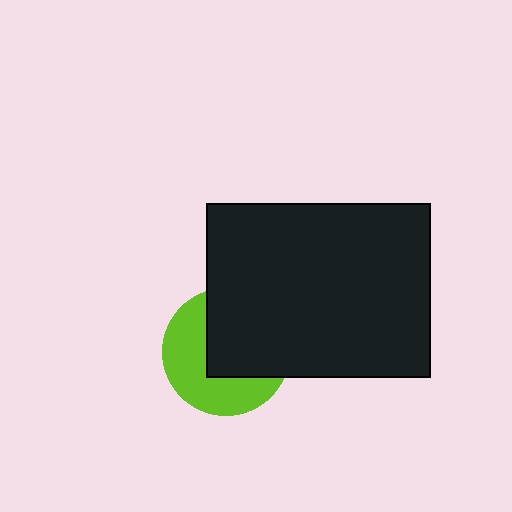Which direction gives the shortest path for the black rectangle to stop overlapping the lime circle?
Moving toward the upper-right gives the shortest separation.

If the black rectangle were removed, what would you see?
You would see the complete lime circle.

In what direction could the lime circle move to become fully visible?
The lime circle could move toward the lower-left. That would shift it out from behind the black rectangle entirely.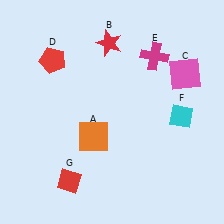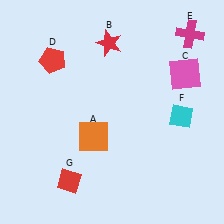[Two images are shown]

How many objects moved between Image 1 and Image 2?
1 object moved between the two images.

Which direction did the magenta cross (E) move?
The magenta cross (E) moved right.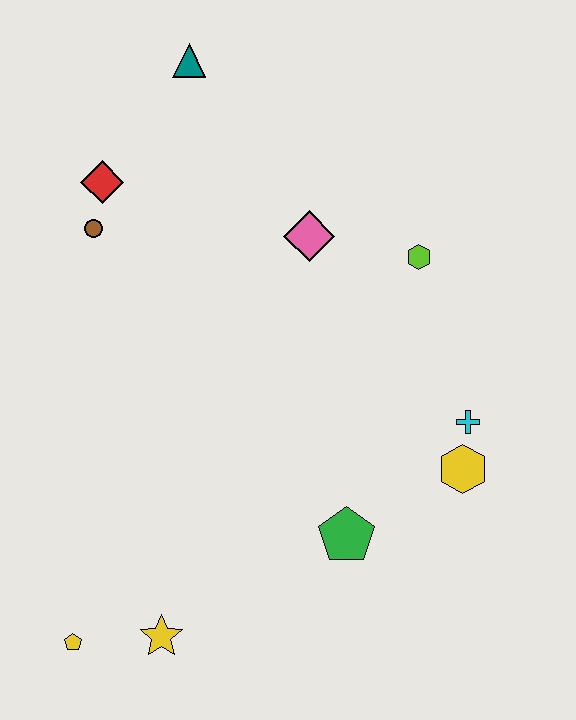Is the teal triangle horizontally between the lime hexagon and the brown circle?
Yes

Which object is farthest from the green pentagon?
The teal triangle is farthest from the green pentagon.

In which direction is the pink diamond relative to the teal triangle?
The pink diamond is below the teal triangle.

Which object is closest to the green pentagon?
The yellow hexagon is closest to the green pentagon.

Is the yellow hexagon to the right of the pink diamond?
Yes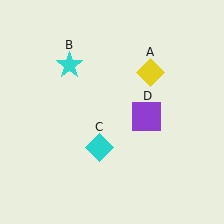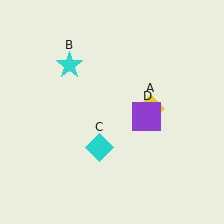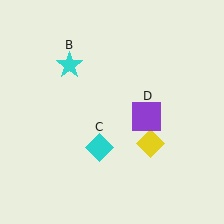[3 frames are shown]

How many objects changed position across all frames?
1 object changed position: yellow diamond (object A).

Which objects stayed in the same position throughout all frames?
Cyan star (object B) and cyan diamond (object C) and purple square (object D) remained stationary.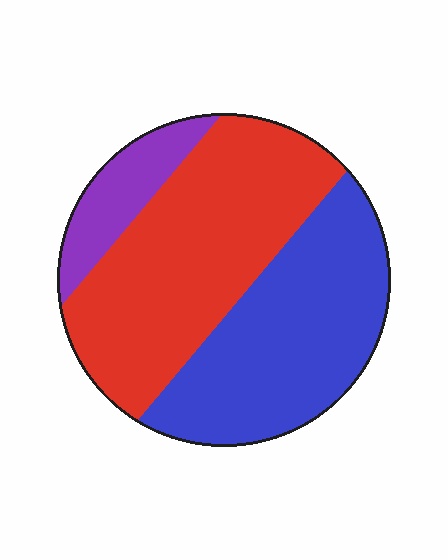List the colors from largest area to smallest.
From largest to smallest: red, blue, purple.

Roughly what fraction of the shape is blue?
Blue covers about 40% of the shape.